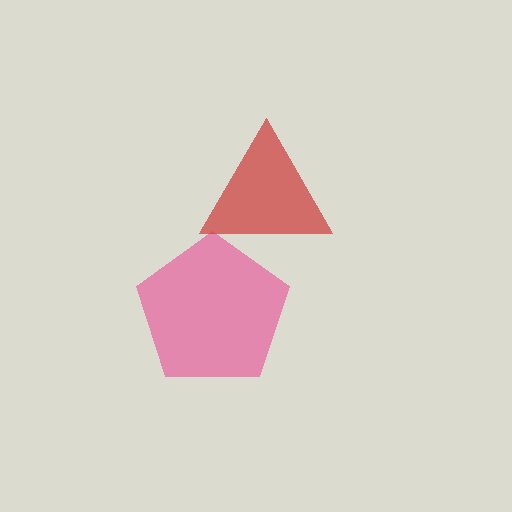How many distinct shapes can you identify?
There are 2 distinct shapes: a pink pentagon, a red triangle.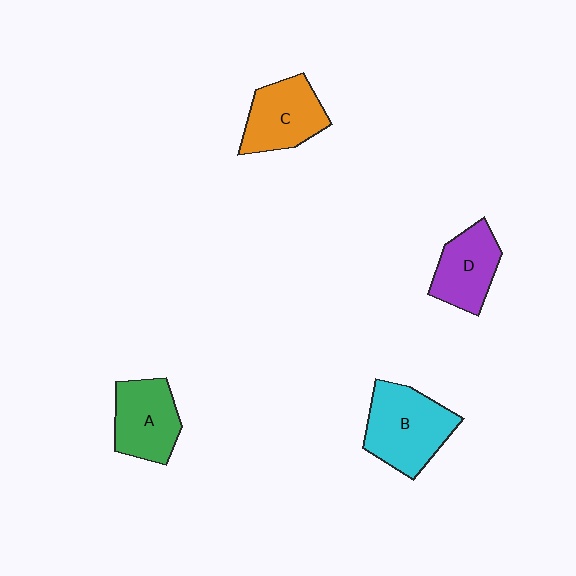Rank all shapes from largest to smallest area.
From largest to smallest: B (cyan), C (orange), A (green), D (purple).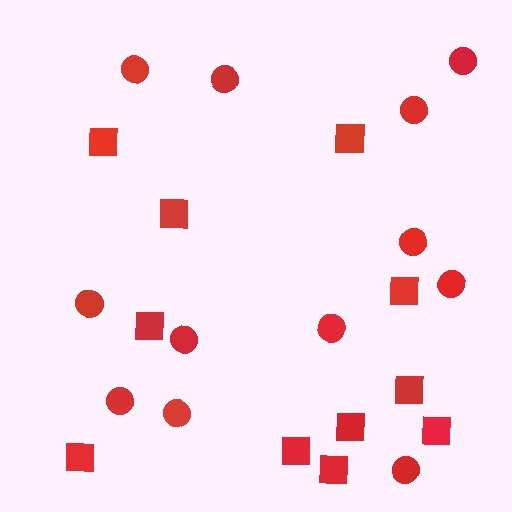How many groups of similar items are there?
There are 2 groups: one group of squares (11) and one group of circles (12).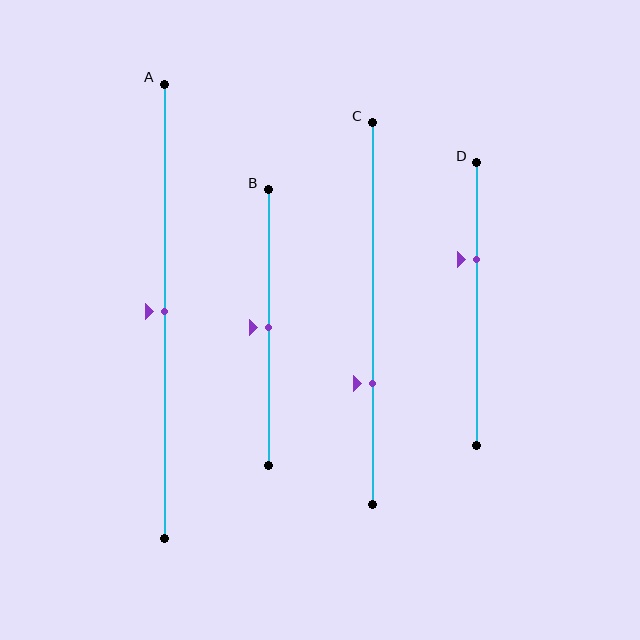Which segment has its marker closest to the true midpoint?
Segment A has its marker closest to the true midpoint.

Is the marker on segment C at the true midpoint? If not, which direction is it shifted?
No, the marker on segment C is shifted downward by about 18% of the segment length.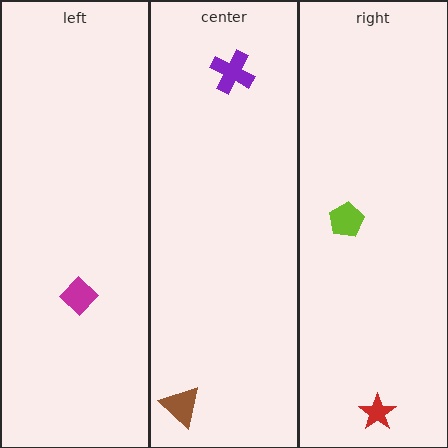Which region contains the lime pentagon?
The right region.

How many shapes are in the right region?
2.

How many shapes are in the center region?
2.